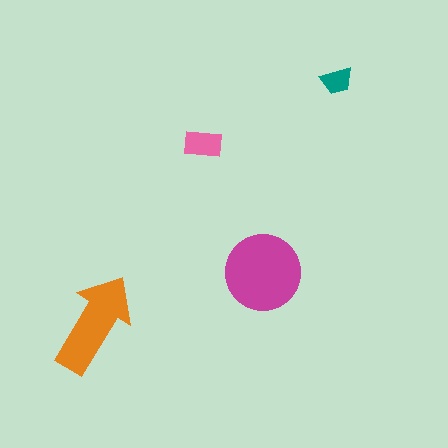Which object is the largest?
The magenta circle.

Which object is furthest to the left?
The orange arrow is leftmost.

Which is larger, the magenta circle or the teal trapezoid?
The magenta circle.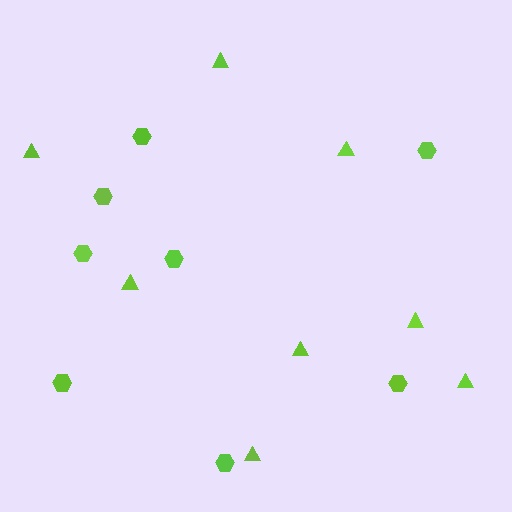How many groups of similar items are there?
There are 2 groups: one group of triangles (8) and one group of hexagons (8).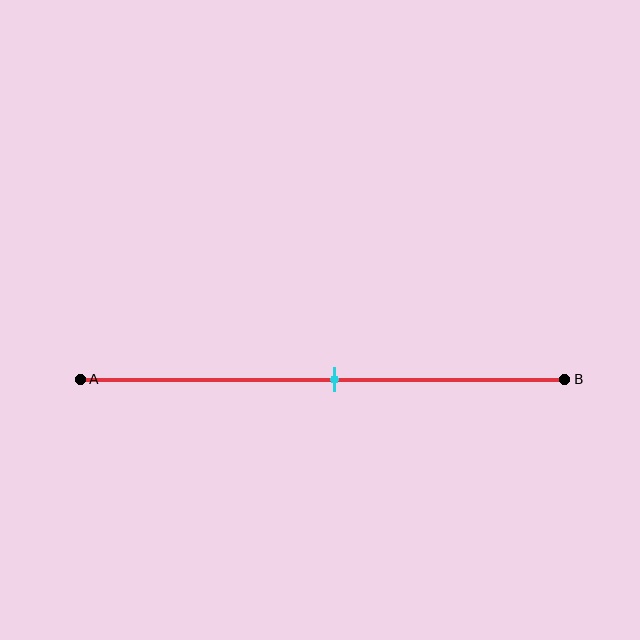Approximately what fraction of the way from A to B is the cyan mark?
The cyan mark is approximately 55% of the way from A to B.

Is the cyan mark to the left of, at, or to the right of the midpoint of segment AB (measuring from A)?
The cyan mark is approximately at the midpoint of segment AB.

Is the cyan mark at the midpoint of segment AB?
Yes, the mark is approximately at the midpoint.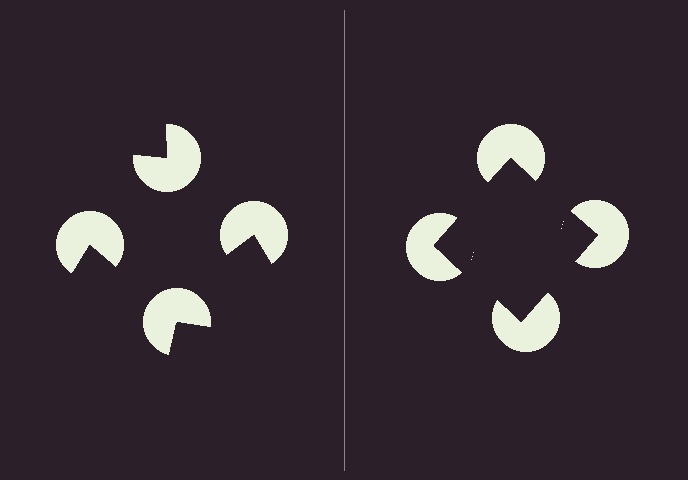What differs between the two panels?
The pac-man discs are positioned identically on both sides; only the wedge orientations differ. On the right they align to a square; on the left they are misaligned.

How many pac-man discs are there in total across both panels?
8 — 4 on each side.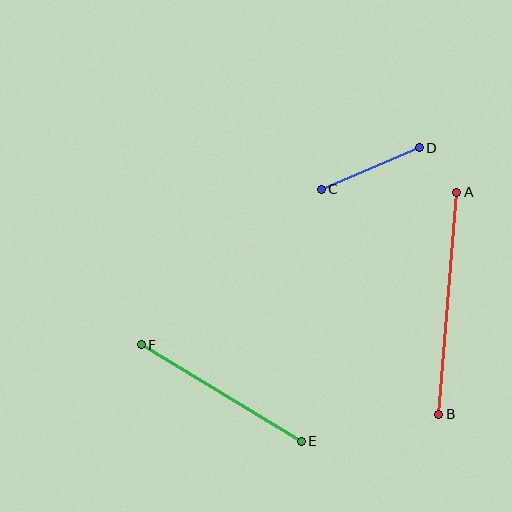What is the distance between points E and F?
The distance is approximately 187 pixels.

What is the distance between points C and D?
The distance is approximately 106 pixels.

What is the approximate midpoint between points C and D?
The midpoint is at approximately (370, 168) pixels.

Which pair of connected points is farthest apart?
Points A and B are farthest apart.